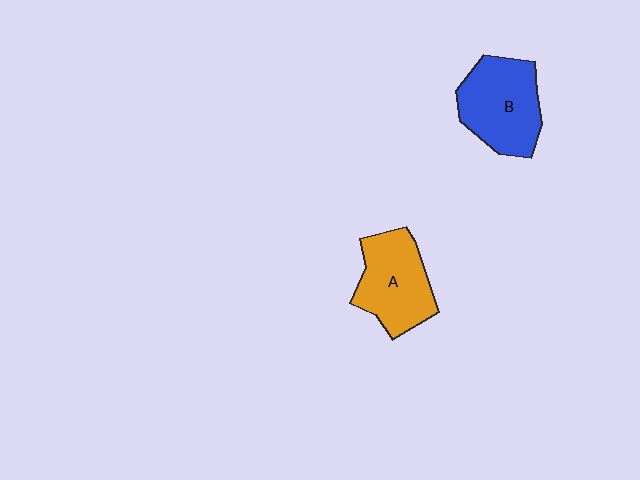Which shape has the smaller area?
Shape A (orange).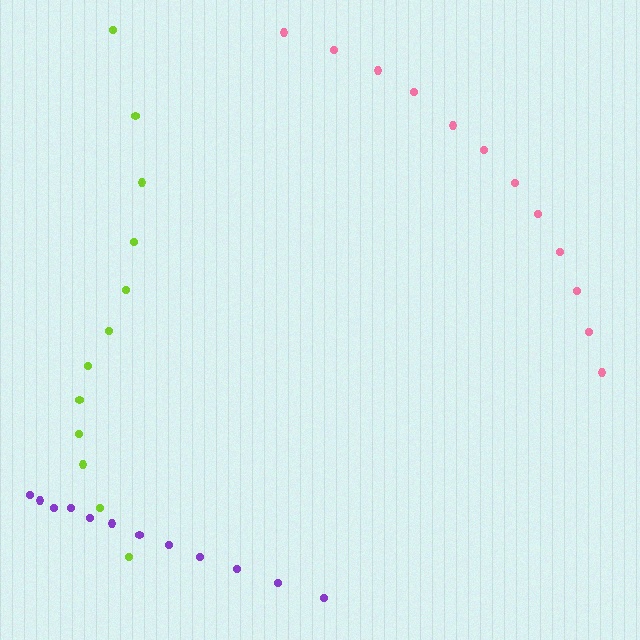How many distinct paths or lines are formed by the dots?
There are 3 distinct paths.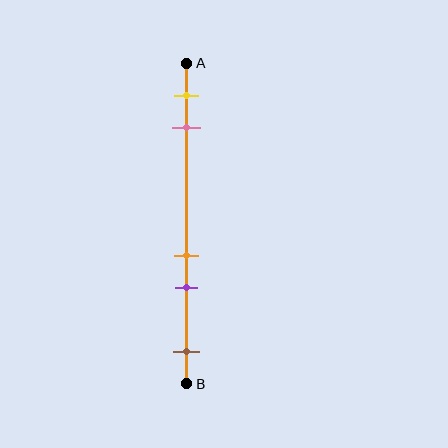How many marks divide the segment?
There are 5 marks dividing the segment.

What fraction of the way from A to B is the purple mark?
The purple mark is approximately 70% (0.7) of the way from A to B.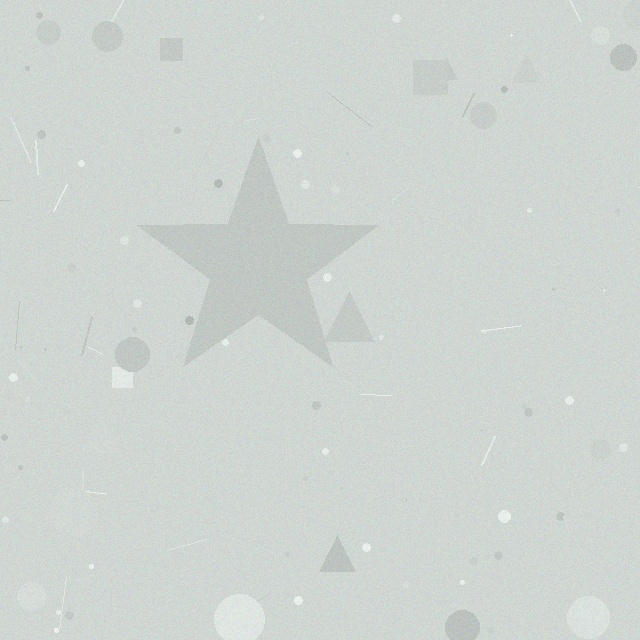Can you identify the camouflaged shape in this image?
The camouflaged shape is a star.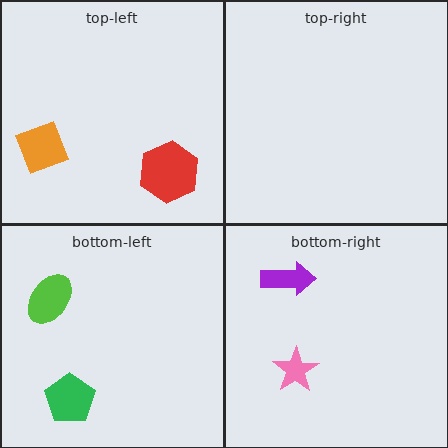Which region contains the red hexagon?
The top-left region.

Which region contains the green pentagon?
The bottom-left region.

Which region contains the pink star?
The bottom-right region.